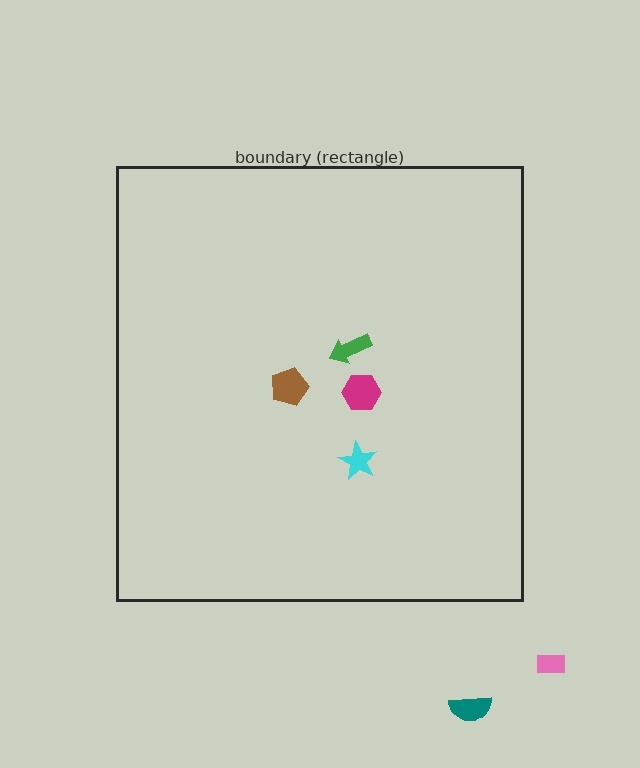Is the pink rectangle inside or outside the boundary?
Outside.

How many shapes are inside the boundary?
4 inside, 2 outside.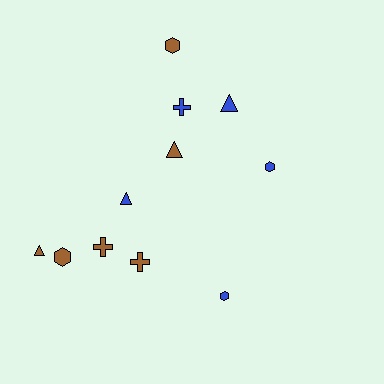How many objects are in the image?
There are 11 objects.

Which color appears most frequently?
Brown, with 6 objects.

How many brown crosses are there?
There are 2 brown crosses.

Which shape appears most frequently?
Hexagon, with 4 objects.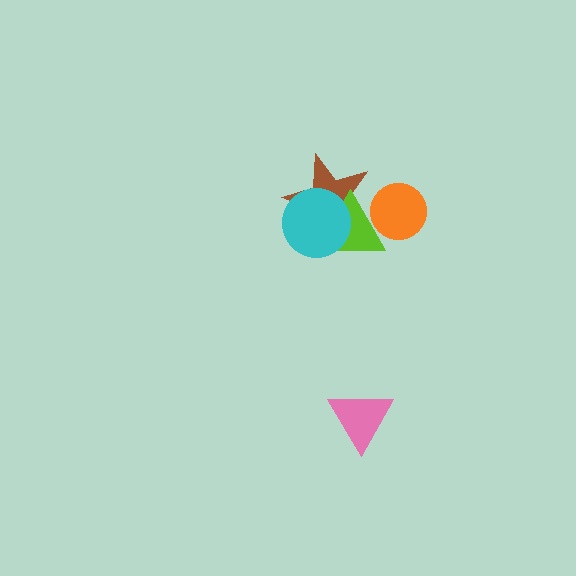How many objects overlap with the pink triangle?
0 objects overlap with the pink triangle.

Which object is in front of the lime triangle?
The cyan circle is in front of the lime triangle.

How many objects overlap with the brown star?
2 objects overlap with the brown star.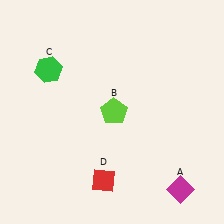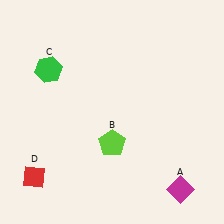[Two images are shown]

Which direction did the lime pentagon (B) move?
The lime pentagon (B) moved down.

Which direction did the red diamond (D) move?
The red diamond (D) moved left.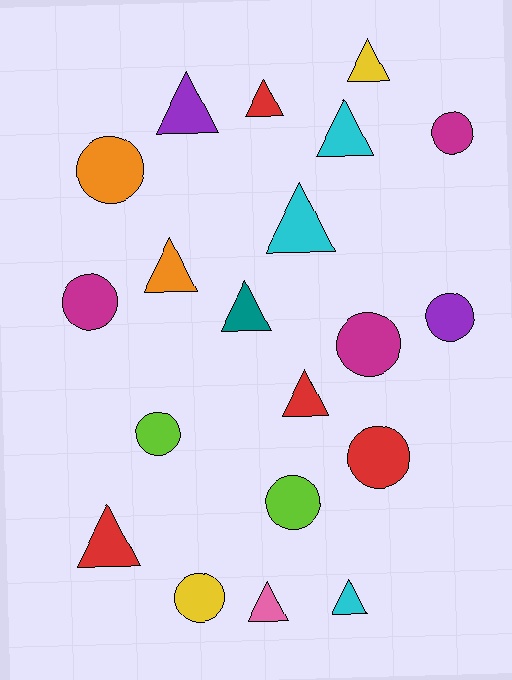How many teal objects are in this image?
There is 1 teal object.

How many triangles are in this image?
There are 11 triangles.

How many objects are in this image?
There are 20 objects.